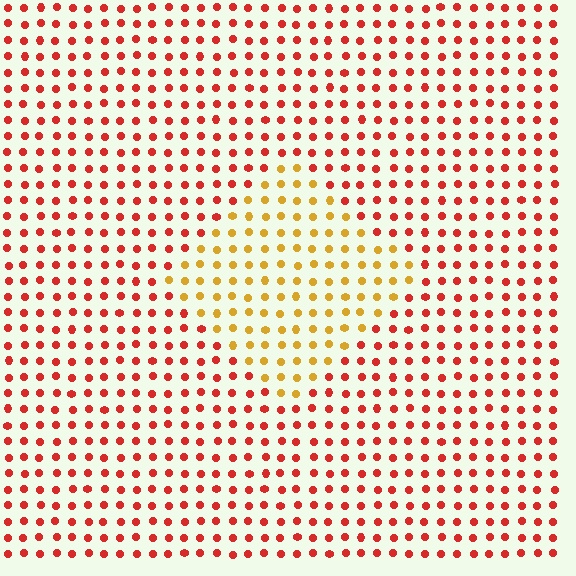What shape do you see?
I see a diamond.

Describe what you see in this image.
The image is filled with small red elements in a uniform arrangement. A diamond-shaped region is visible where the elements are tinted to a slightly different hue, forming a subtle color boundary.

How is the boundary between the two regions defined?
The boundary is defined purely by a slight shift in hue (about 43 degrees). Spacing, size, and orientation are identical on both sides.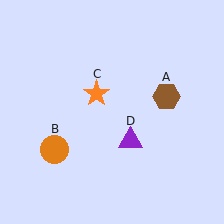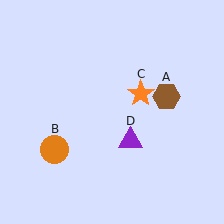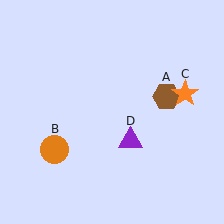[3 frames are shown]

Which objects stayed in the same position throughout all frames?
Brown hexagon (object A) and orange circle (object B) and purple triangle (object D) remained stationary.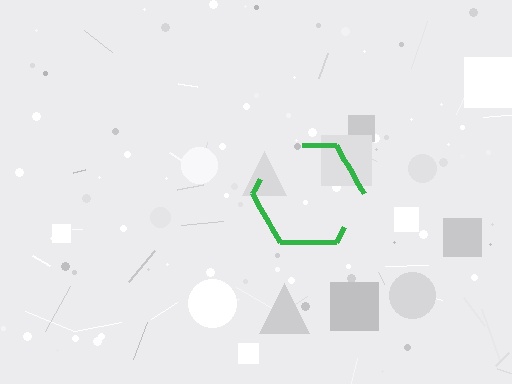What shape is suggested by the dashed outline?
The dashed outline suggests a hexagon.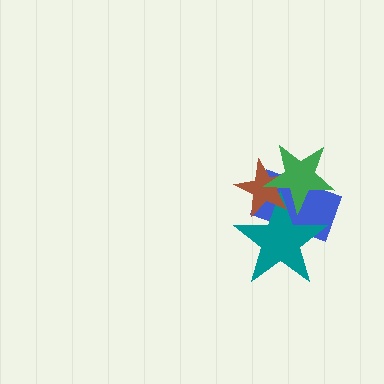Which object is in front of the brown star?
The green star is in front of the brown star.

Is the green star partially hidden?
No, no other shape covers it.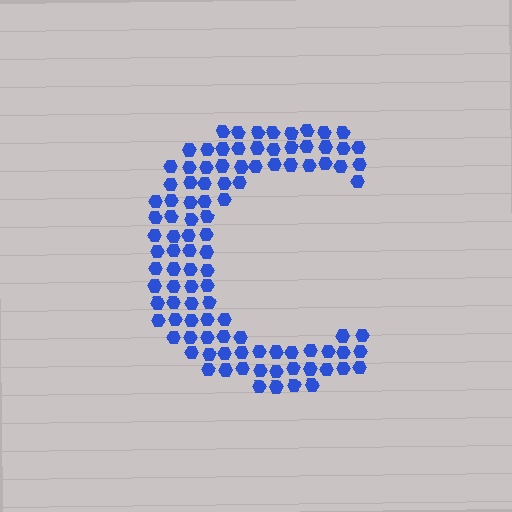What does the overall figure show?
The overall figure shows the letter C.